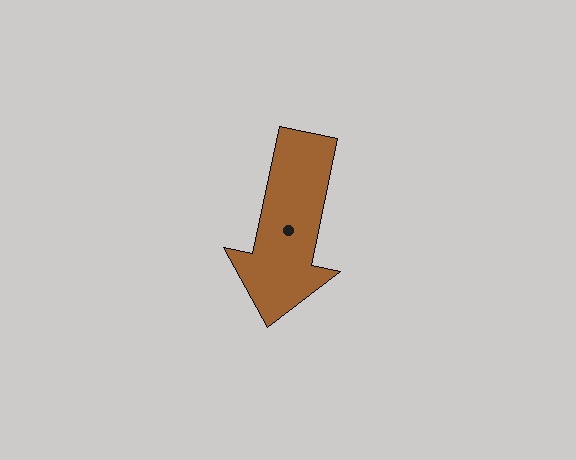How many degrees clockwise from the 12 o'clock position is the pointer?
Approximately 192 degrees.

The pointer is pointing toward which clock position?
Roughly 6 o'clock.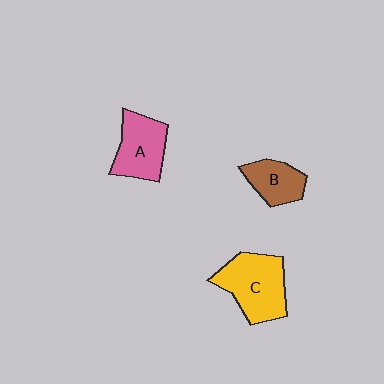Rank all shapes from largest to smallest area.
From largest to smallest: C (yellow), A (pink), B (brown).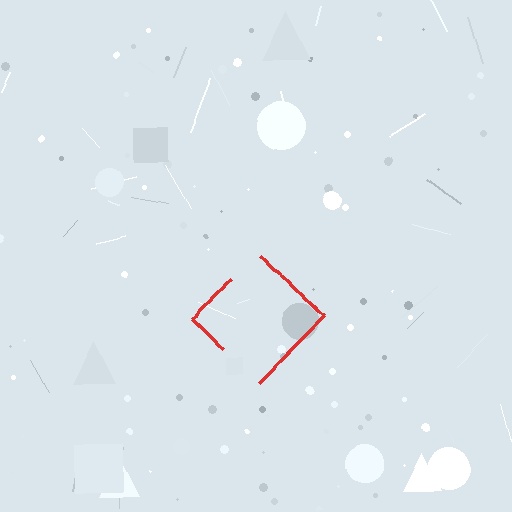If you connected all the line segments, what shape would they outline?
They would outline a diamond.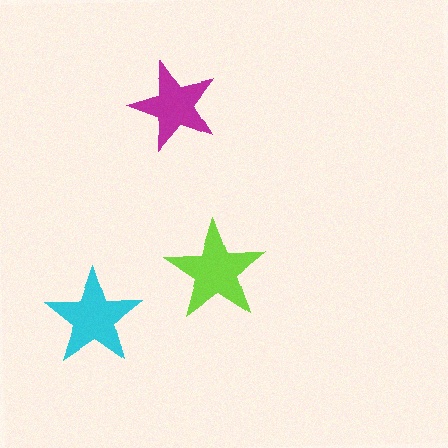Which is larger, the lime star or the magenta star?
The lime one.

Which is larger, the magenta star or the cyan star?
The cyan one.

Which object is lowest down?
The cyan star is bottommost.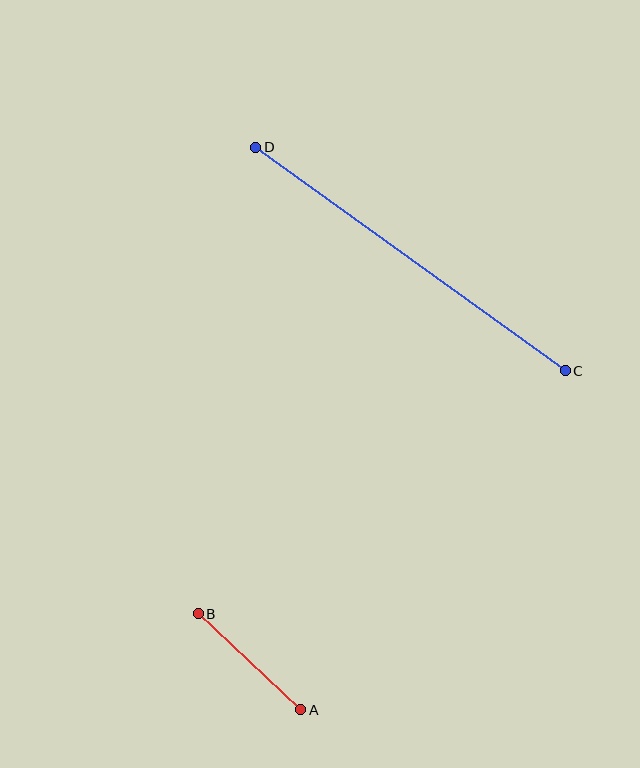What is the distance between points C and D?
The distance is approximately 382 pixels.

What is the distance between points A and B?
The distance is approximately 140 pixels.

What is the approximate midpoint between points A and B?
The midpoint is at approximately (249, 662) pixels.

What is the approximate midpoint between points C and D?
The midpoint is at approximately (410, 259) pixels.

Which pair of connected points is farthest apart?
Points C and D are farthest apart.